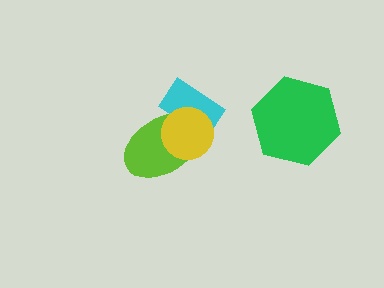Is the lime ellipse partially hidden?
Yes, it is partially covered by another shape.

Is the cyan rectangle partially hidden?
Yes, it is partially covered by another shape.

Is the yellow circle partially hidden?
No, no other shape covers it.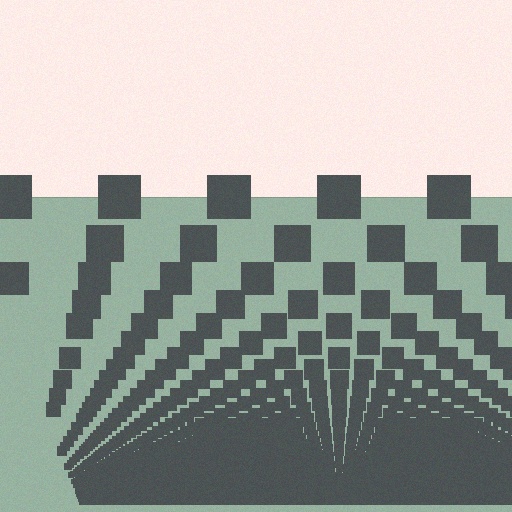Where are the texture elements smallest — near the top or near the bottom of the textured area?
Near the bottom.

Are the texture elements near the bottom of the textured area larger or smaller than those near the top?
Smaller. The gradient is inverted — elements near the bottom are smaller and denser.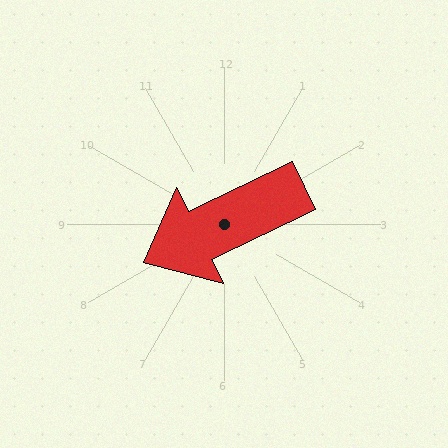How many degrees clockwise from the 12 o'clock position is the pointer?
Approximately 244 degrees.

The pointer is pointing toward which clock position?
Roughly 8 o'clock.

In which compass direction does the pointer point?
Southwest.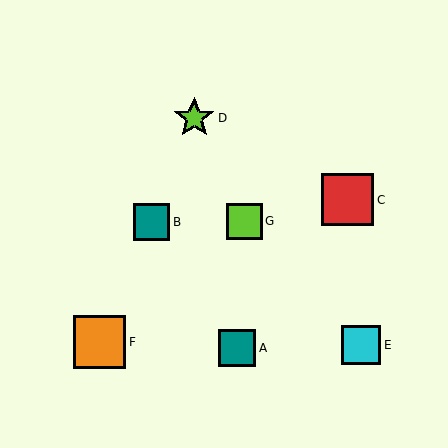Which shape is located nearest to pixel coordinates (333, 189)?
The red square (labeled C) at (348, 200) is nearest to that location.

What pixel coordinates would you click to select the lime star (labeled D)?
Click at (194, 118) to select the lime star D.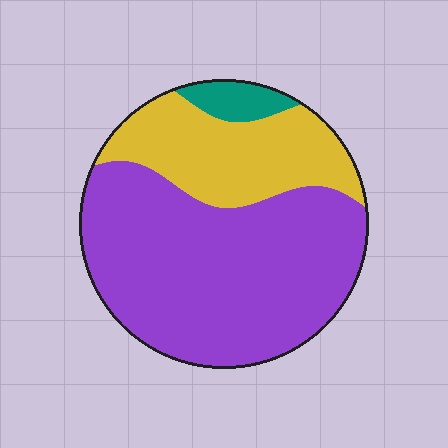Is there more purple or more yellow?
Purple.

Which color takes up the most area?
Purple, at roughly 65%.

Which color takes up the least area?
Teal, at roughly 5%.